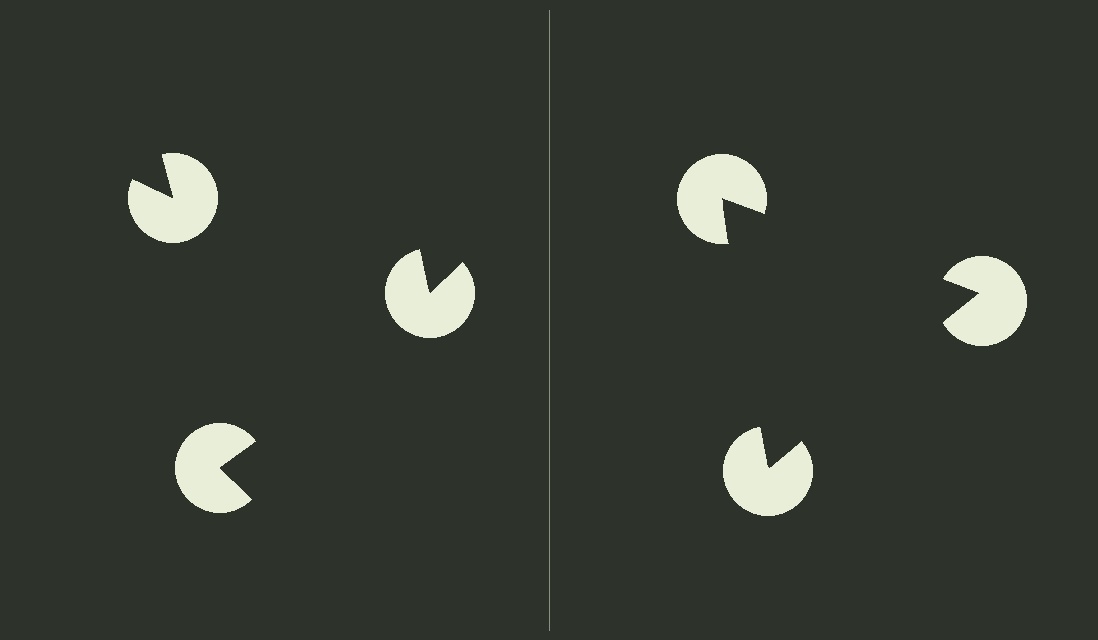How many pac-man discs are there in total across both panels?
6 — 3 on each side.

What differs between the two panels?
The pac-man discs are positioned identically on both sides; only the wedge orientations differ. On the right they align to a triangle; on the left they are misaligned.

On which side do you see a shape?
An illusory triangle appears on the right side. On the left side the wedge cuts are rotated, so no coherent shape forms.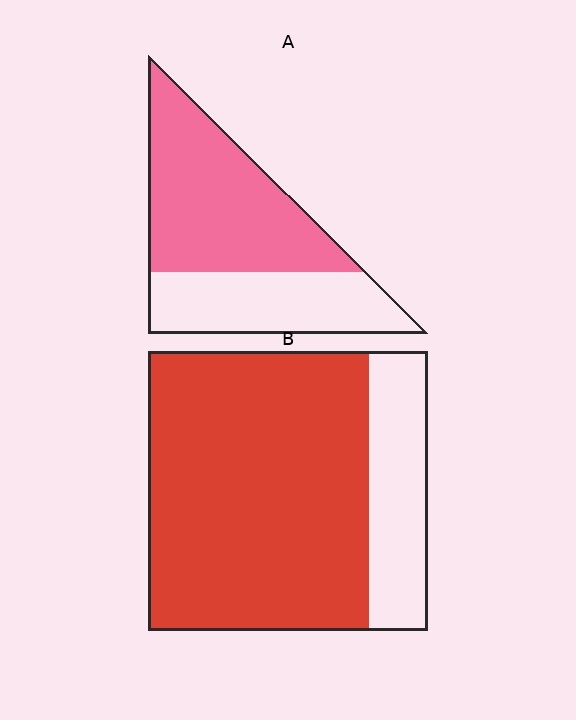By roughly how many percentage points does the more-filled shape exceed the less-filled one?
By roughly 20 percentage points (B over A).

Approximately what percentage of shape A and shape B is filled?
A is approximately 60% and B is approximately 80%.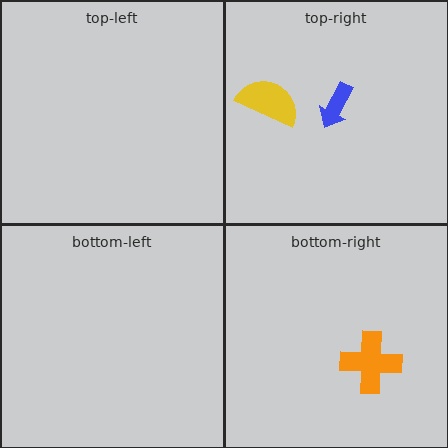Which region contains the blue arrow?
The top-right region.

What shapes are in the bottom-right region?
The orange cross.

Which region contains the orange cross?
The bottom-right region.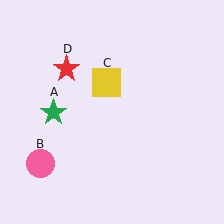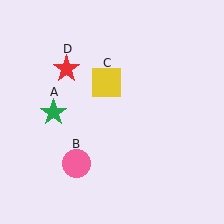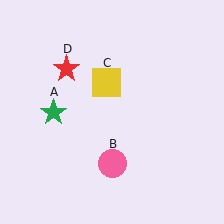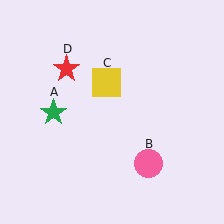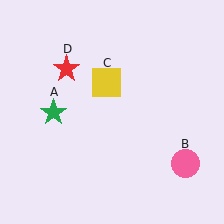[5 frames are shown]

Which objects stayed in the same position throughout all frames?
Green star (object A) and yellow square (object C) and red star (object D) remained stationary.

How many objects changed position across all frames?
1 object changed position: pink circle (object B).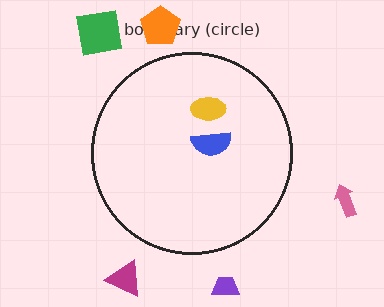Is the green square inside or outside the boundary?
Outside.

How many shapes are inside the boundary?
2 inside, 5 outside.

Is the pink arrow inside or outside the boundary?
Outside.